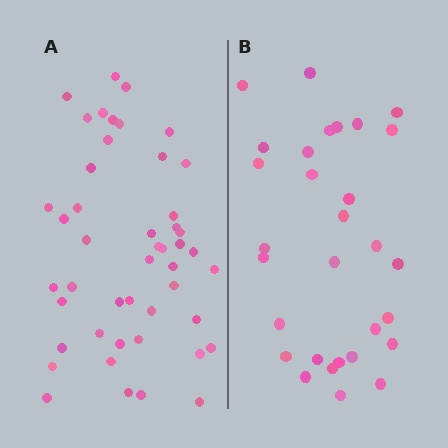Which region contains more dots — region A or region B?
Region A (the left region) has more dots.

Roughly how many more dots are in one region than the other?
Region A has approximately 15 more dots than region B.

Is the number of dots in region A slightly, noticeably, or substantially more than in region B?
Region A has substantially more. The ratio is roughly 1.6 to 1.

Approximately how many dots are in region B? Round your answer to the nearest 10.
About 30 dots.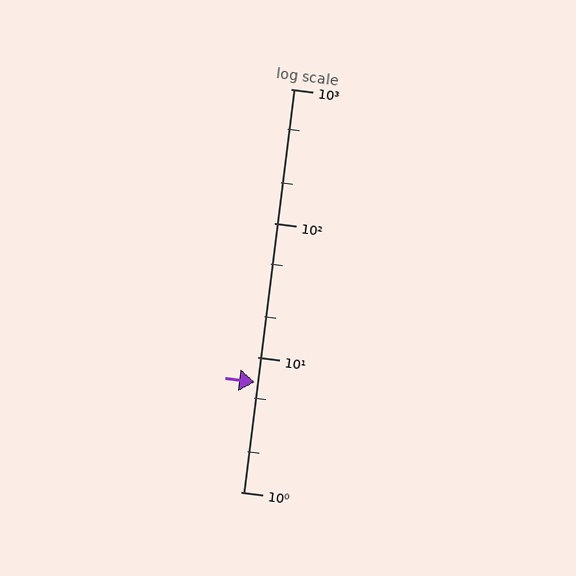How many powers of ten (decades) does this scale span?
The scale spans 3 decades, from 1 to 1000.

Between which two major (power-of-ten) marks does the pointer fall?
The pointer is between 1 and 10.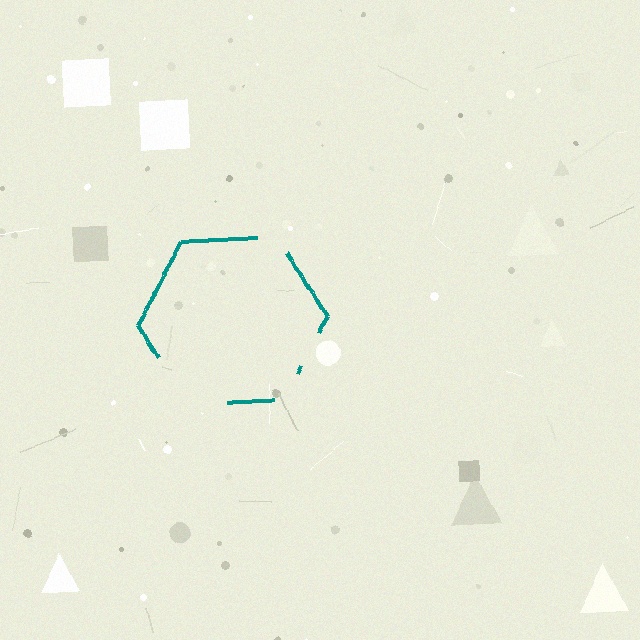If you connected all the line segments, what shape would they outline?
They would outline a hexagon.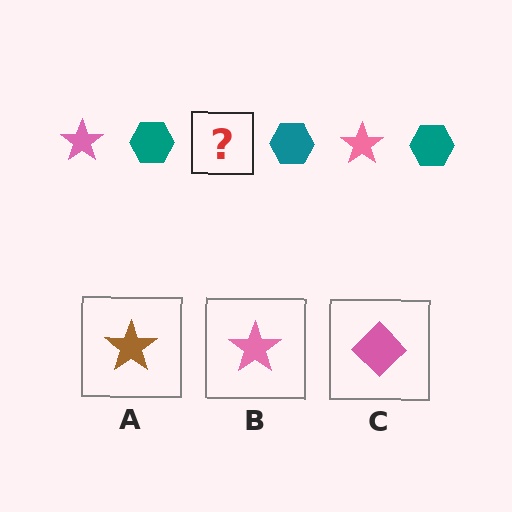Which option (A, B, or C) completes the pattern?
B.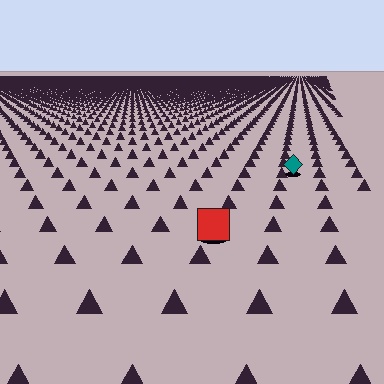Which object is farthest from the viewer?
The teal diamond is farthest from the viewer. It appears smaller and the ground texture around it is denser.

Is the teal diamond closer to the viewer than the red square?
No. The red square is closer — you can tell from the texture gradient: the ground texture is coarser near it.